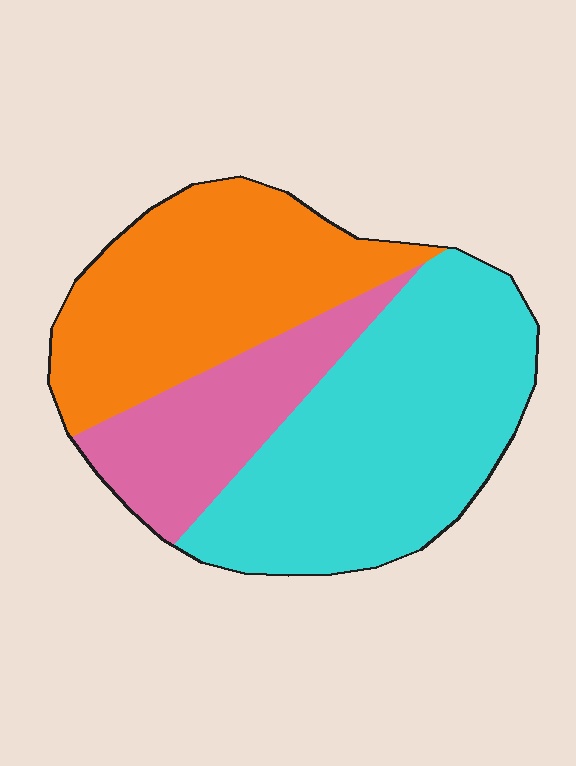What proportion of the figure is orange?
Orange covers about 35% of the figure.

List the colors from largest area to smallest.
From largest to smallest: cyan, orange, pink.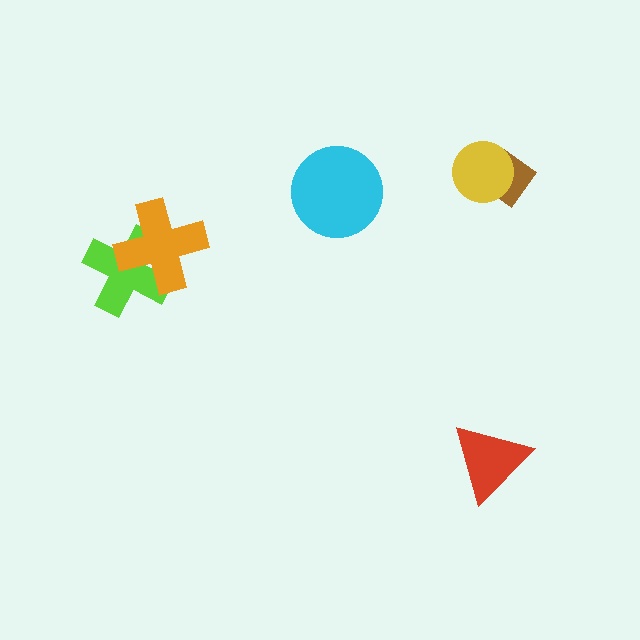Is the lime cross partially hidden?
Yes, it is partially covered by another shape.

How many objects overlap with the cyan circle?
0 objects overlap with the cyan circle.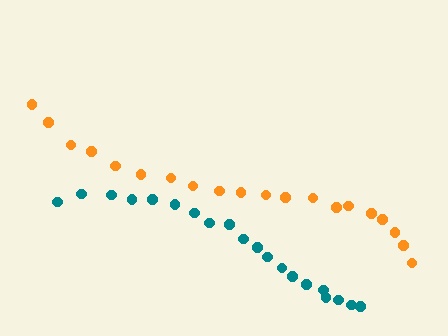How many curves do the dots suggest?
There are 2 distinct paths.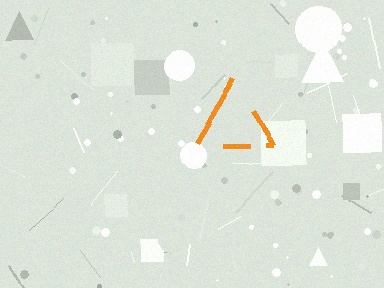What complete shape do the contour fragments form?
The contour fragments form a triangle.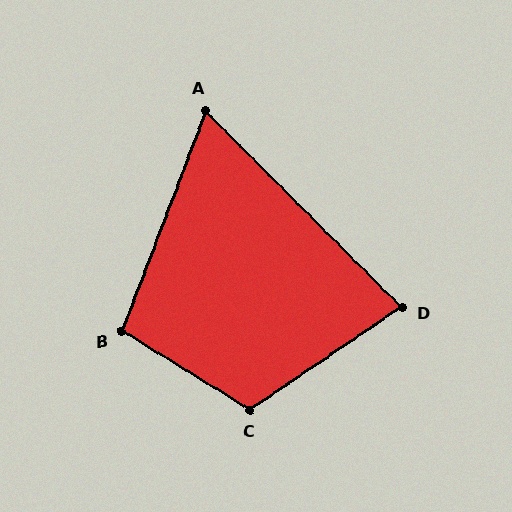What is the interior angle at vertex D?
Approximately 79 degrees (acute).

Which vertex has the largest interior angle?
C, at approximately 114 degrees.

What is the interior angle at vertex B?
Approximately 101 degrees (obtuse).